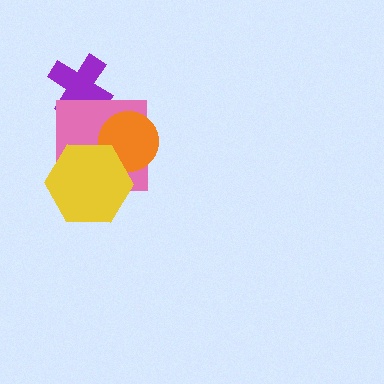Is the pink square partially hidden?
Yes, it is partially covered by another shape.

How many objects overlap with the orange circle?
2 objects overlap with the orange circle.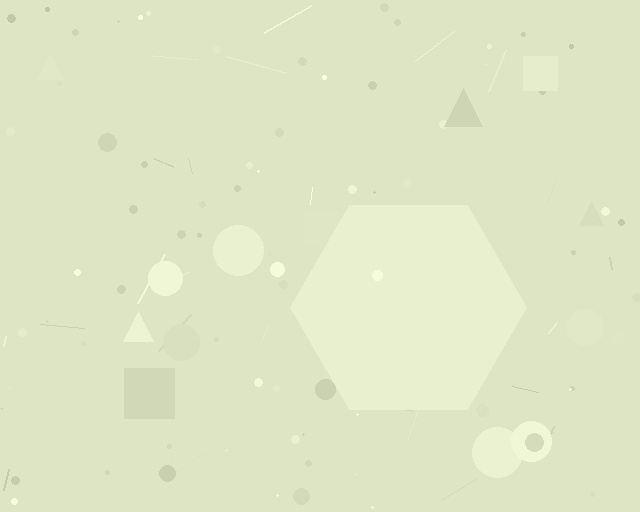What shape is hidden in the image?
A hexagon is hidden in the image.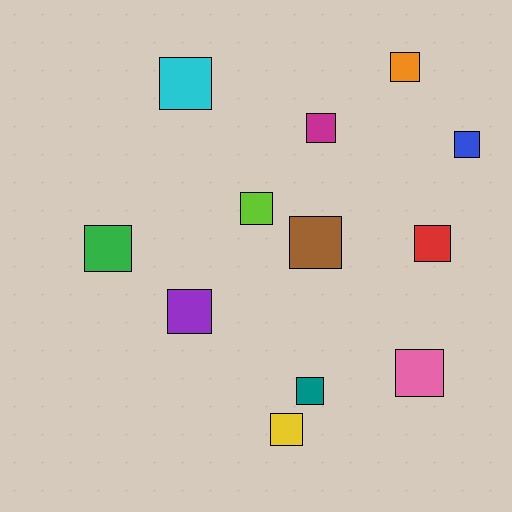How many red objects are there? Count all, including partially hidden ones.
There is 1 red object.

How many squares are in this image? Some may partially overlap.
There are 12 squares.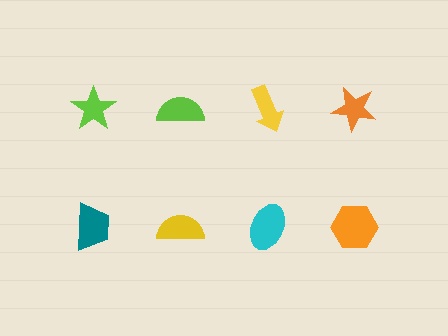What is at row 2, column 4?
An orange hexagon.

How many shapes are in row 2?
4 shapes.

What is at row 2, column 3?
A cyan ellipse.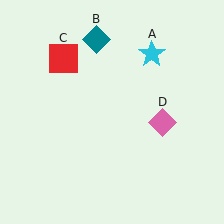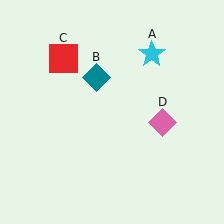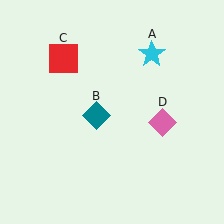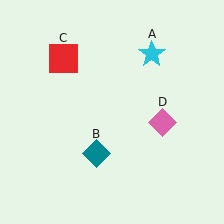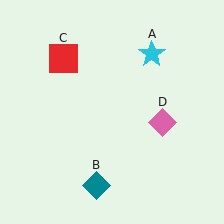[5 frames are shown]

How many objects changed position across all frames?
1 object changed position: teal diamond (object B).